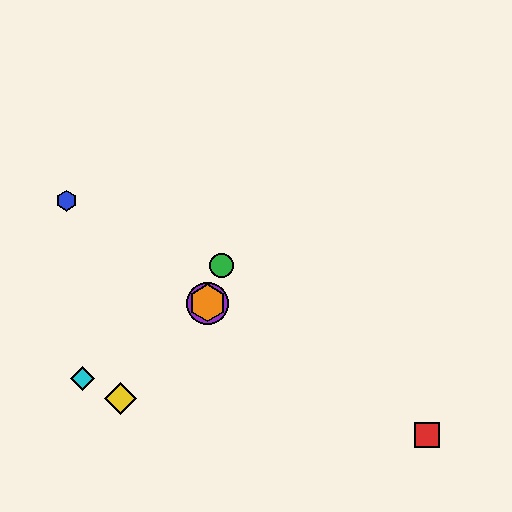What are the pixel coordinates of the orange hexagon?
The orange hexagon is at (208, 303).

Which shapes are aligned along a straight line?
The green circle, the purple circle, the orange hexagon are aligned along a straight line.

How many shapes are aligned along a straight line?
3 shapes (the green circle, the purple circle, the orange hexagon) are aligned along a straight line.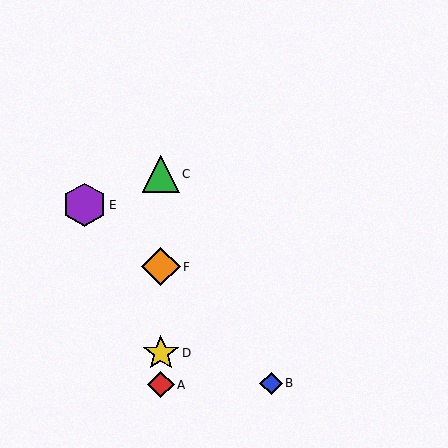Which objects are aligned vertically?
Objects A, C, D, F are aligned vertically.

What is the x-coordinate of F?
Object F is at x≈161.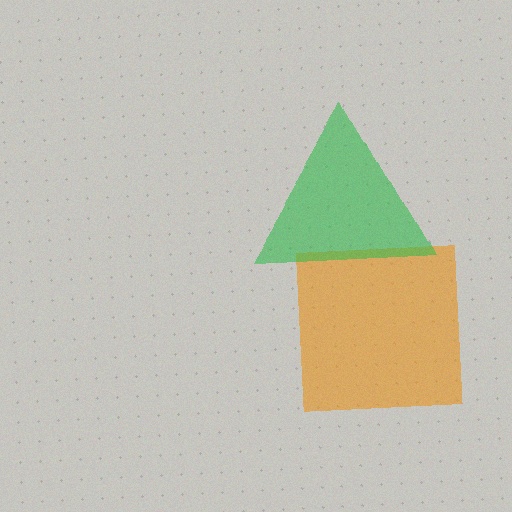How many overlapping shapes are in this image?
There are 2 overlapping shapes in the image.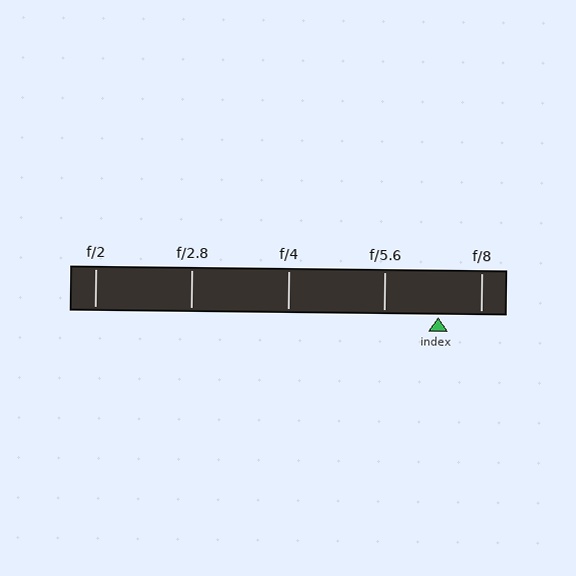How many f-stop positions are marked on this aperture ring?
There are 5 f-stop positions marked.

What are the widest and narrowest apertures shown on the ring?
The widest aperture shown is f/2 and the narrowest is f/8.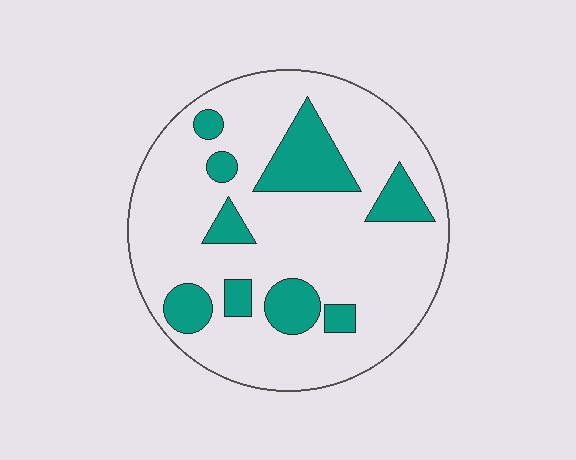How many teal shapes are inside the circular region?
9.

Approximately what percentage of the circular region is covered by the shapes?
Approximately 20%.